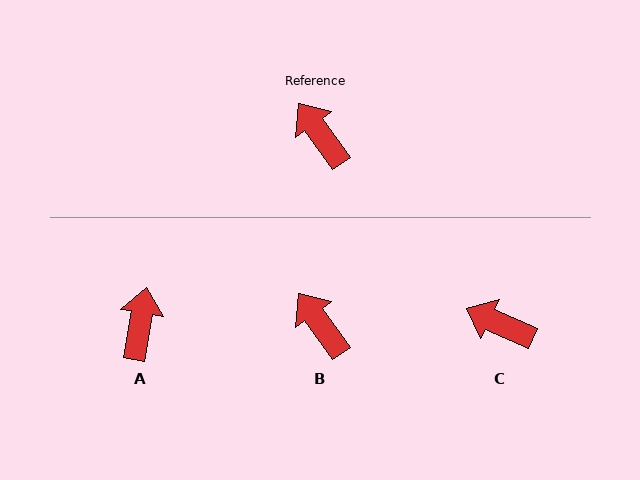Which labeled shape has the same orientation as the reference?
B.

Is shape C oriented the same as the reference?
No, it is off by about 30 degrees.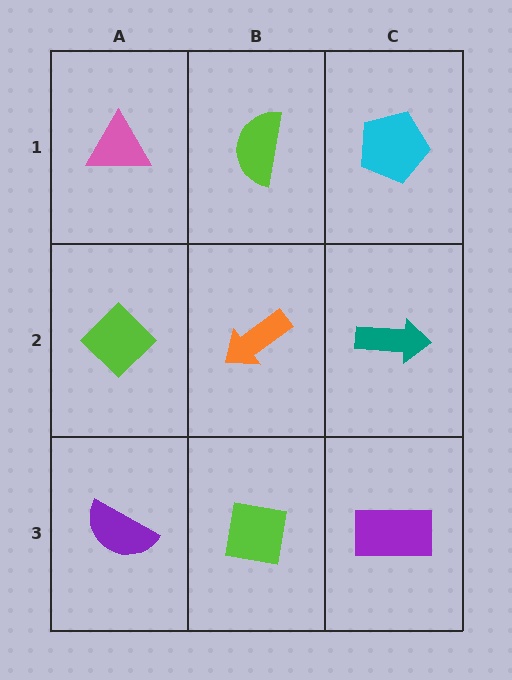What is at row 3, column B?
A lime square.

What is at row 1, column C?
A cyan pentagon.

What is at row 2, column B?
An orange arrow.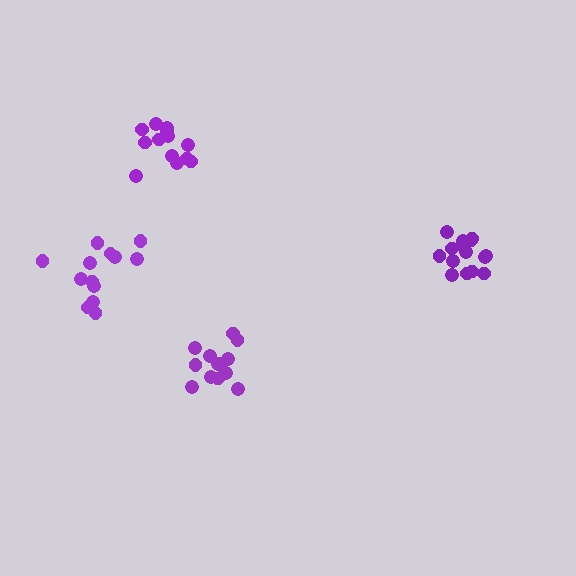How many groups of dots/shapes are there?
There are 4 groups.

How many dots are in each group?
Group 1: 14 dots, Group 2: 13 dots, Group 3: 13 dots, Group 4: 15 dots (55 total).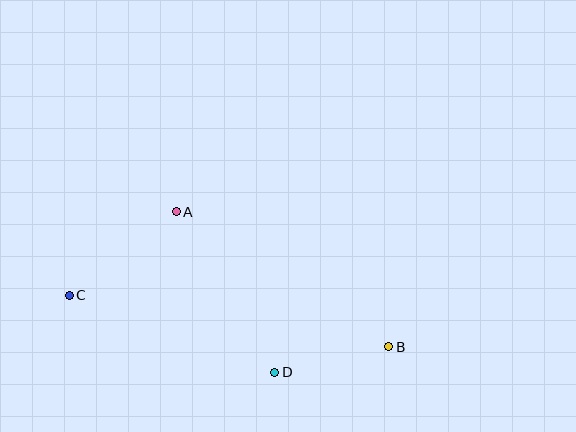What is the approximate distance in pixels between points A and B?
The distance between A and B is approximately 252 pixels.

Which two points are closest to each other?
Points B and D are closest to each other.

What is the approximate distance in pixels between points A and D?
The distance between A and D is approximately 188 pixels.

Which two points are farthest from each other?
Points B and C are farthest from each other.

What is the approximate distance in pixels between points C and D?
The distance between C and D is approximately 219 pixels.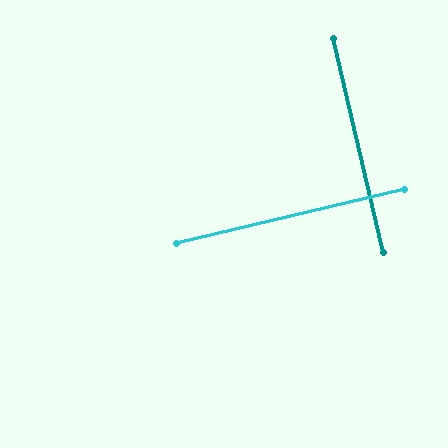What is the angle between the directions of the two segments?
Approximately 90 degrees.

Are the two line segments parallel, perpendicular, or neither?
Perpendicular — they meet at approximately 90°.